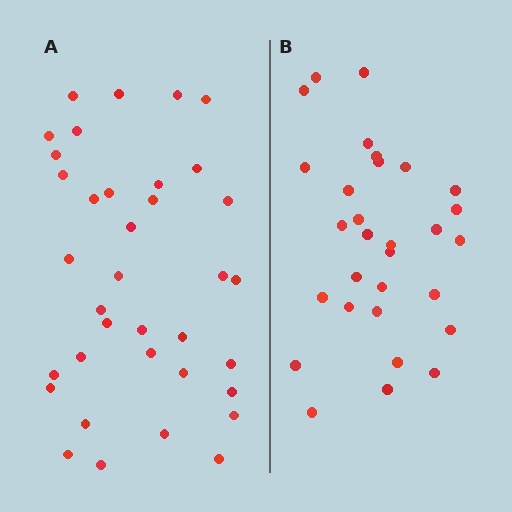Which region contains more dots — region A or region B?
Region A (the left region) has more dots.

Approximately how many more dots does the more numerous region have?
Region A has about 6 more dots than region B.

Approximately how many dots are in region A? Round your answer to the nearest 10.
About 40 dots. (The exact count is 36, which rounds to 40.)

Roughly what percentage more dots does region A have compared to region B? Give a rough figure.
About 20% more.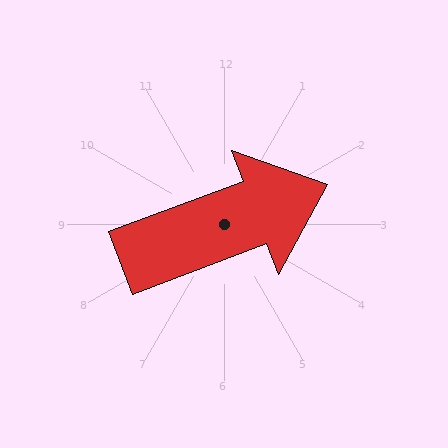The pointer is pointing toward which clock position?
Roughly 2 o'clock.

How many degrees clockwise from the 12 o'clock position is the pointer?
Approximately 69 degrees.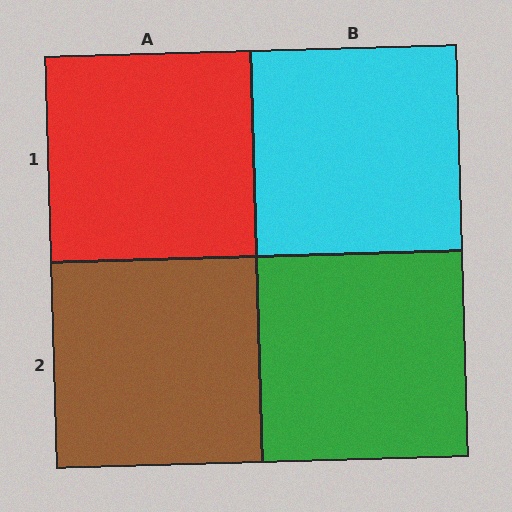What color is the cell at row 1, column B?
Cyan.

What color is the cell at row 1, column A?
Red.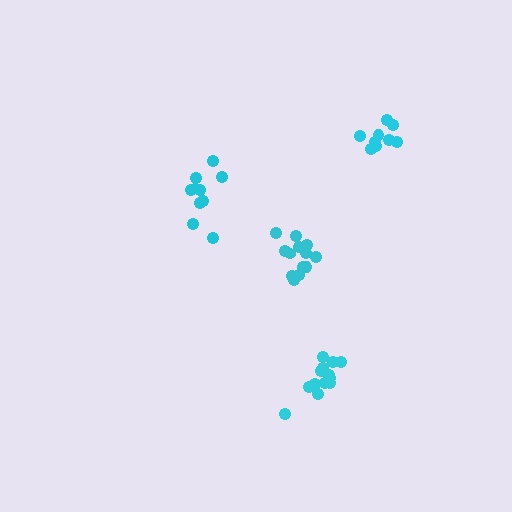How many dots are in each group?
Group 1: 13 dots, Group 2: 13 dots, Group 3: 9 dots, Group 4: 10 dots (45 total).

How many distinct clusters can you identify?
There are 4 distinct clusters.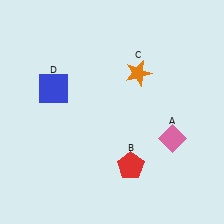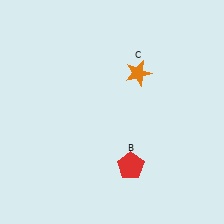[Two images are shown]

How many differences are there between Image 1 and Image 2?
There are 2 differences between the two images.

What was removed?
The pink diamond (A), the blue square (D) were removed in Image 2.